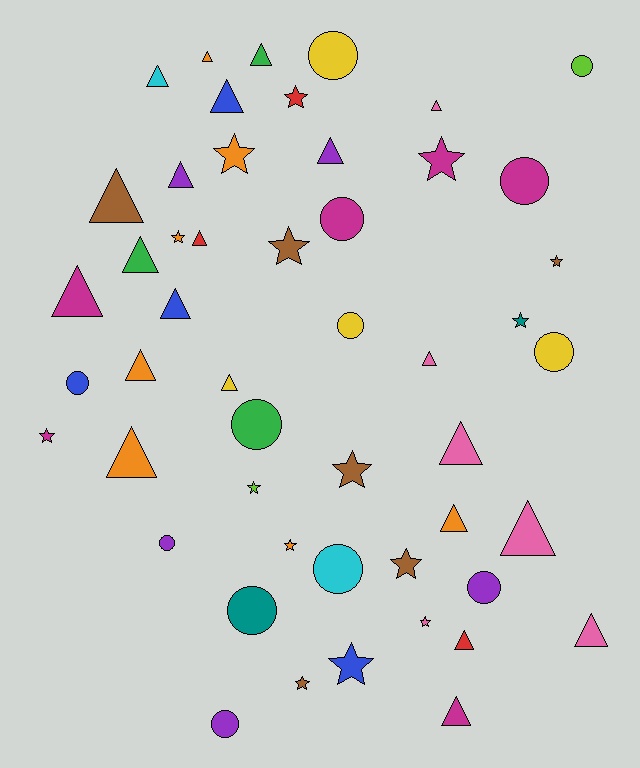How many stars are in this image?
There are 15 stars.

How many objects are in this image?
There are 50 objects.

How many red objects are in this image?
There are 3 red objects.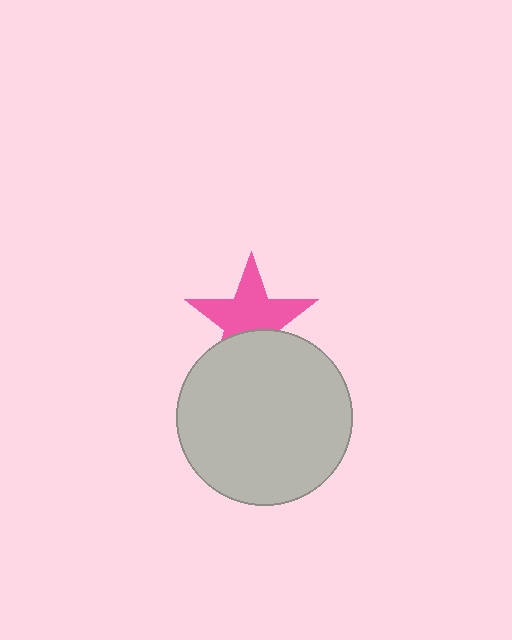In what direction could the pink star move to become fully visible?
The pink star could move up. That would shift it out from behind the light gray circle entirely.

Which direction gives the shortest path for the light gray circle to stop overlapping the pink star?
Moving down gives the shortest separation.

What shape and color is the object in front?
The object in front is a light gray circle.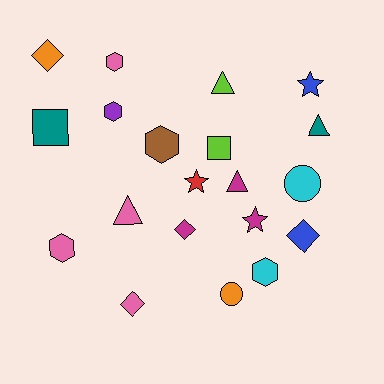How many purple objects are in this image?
There is 1 purple object.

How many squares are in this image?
There are 2 squares.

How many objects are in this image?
There are 20 objects.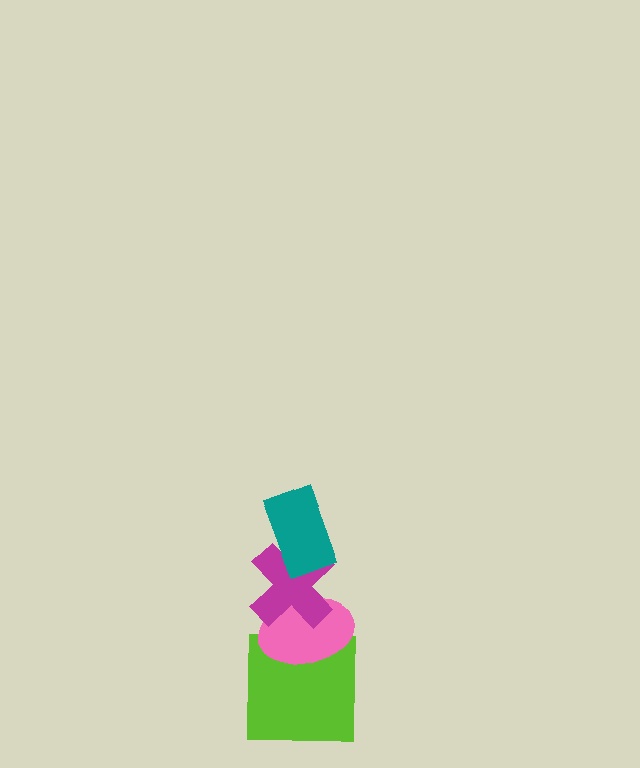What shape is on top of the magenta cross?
The teal rectangle is on top of the magenta cross.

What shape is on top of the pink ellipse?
The magenta cross is on top of the pink ellipse.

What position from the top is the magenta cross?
The magenta cross is 2nd from the top.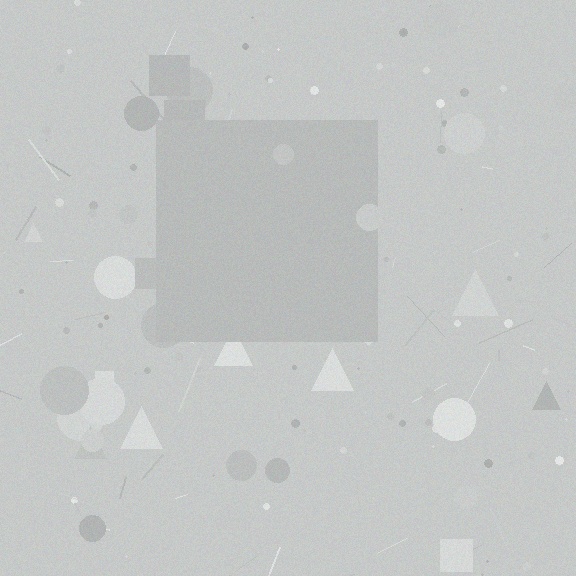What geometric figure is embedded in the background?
A square is embedded in the background.